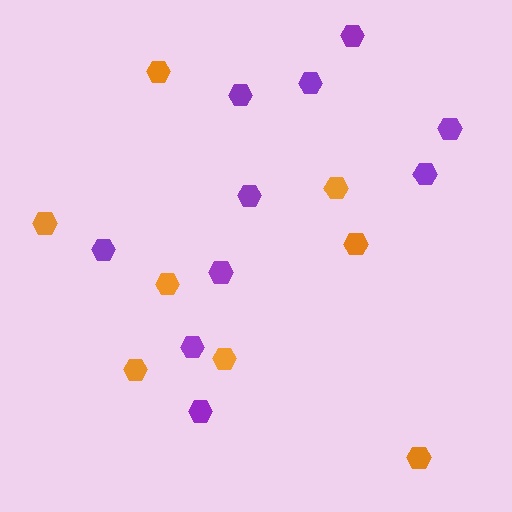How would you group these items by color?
There are 2 groups: one group of purple hexagons (10) and one group of orange hexagons (8).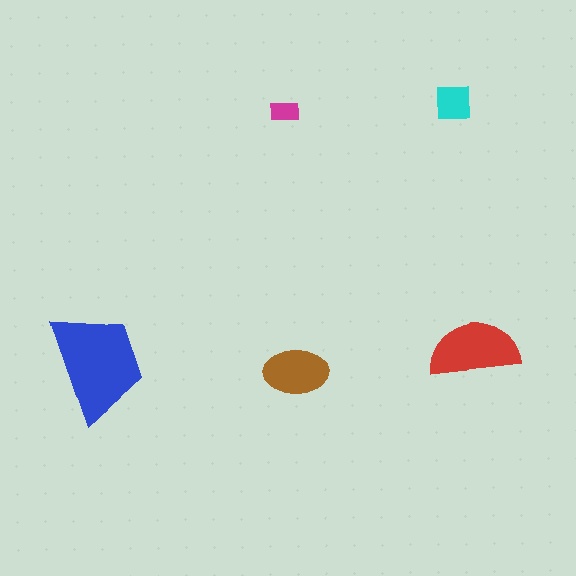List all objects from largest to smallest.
The blue trapezoid, the red semicircle, the brown ellipse, the cyan square, the magenta rectangle.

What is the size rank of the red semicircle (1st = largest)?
2nd.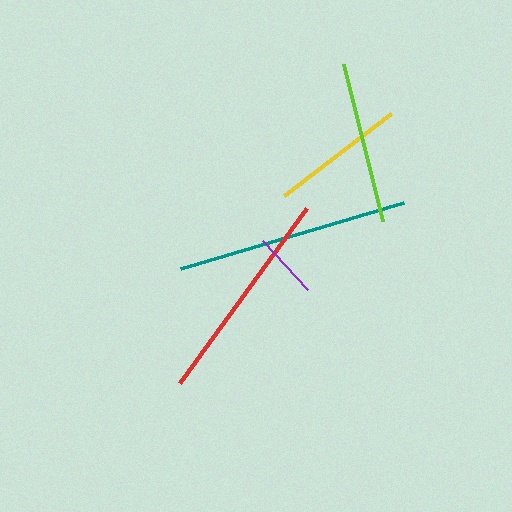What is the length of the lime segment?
The lime segment is approximately 162 pixels long.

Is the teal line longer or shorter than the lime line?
The teal line is longer than the lime line.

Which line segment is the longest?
The teal line is the longest at approximately 233 pixels.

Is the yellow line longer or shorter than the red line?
The red line is longer than the yellow line.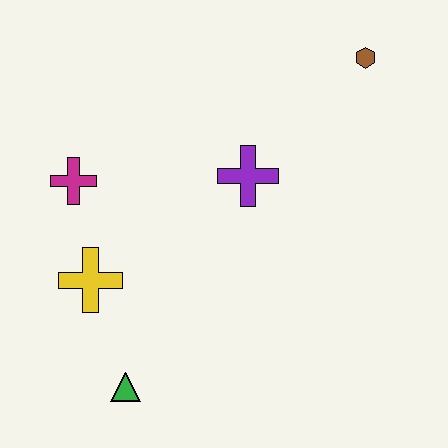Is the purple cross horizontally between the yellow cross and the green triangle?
No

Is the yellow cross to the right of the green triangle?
No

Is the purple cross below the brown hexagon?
Yes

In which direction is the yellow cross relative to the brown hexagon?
The yellow cross is to the left of the brown hexagon.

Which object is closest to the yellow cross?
The magenta cross is closest to the yellow cross.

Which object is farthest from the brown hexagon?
The green triangle is farthest from the brown hexagon.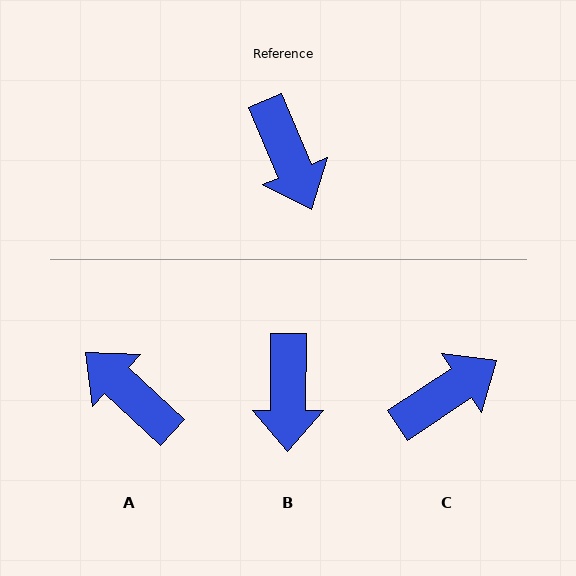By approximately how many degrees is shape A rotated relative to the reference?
Approximately 156 degrees clockwise.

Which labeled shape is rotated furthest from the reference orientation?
A, about 156 degrees away.